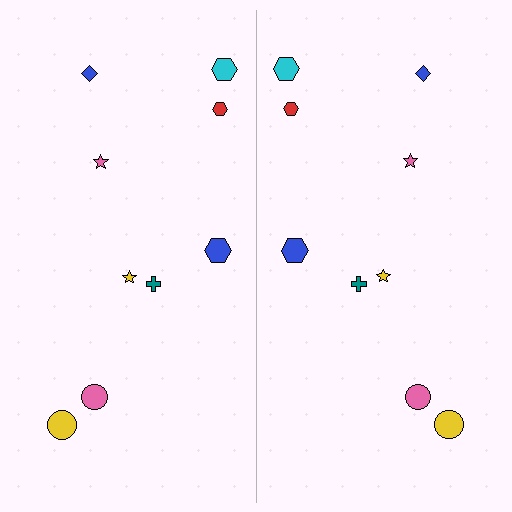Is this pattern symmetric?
Yes, this pattern has bilateral (reflection) symmetry.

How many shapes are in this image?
There are 18 shapes in this image.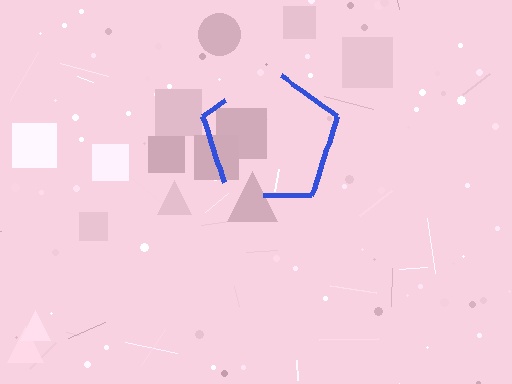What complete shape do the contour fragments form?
The contour fragments form a pentagon.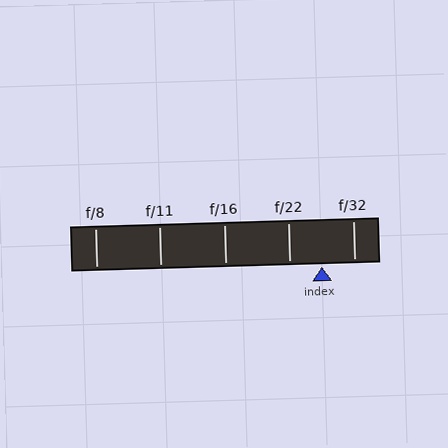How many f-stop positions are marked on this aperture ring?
There are 5 f-stop positions marked.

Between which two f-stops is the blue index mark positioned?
The index mark is between f/22 and f/32.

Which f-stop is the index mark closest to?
The index mark is closest to f/22.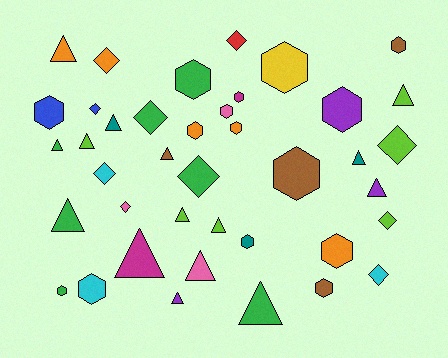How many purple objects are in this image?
There are 3 purple objects.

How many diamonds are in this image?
There are 10 diamonds.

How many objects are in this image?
There are 40 objects.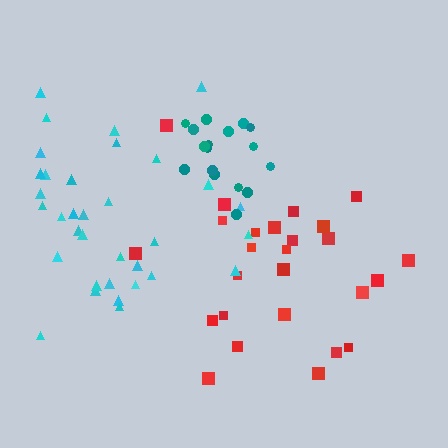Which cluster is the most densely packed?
Teal.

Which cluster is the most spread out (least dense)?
Red.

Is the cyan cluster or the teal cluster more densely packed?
Teal.